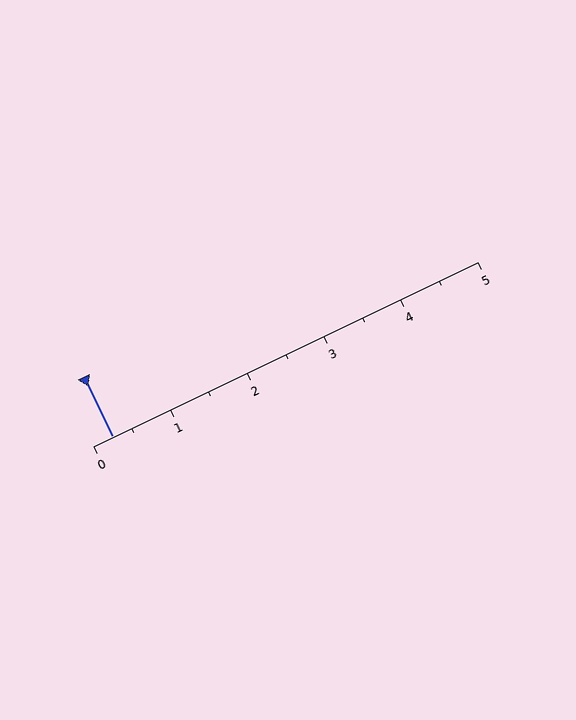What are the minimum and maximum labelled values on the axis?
The axis runs from 0 to 5.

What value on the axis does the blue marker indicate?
The marker indicates approximately 0.2.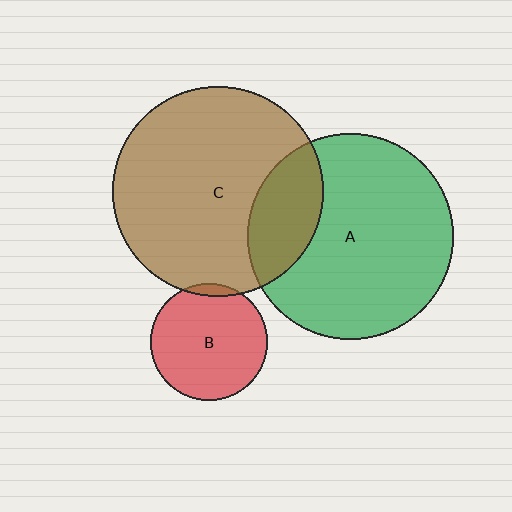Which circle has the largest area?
Circle C (brown).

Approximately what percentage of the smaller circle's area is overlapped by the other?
Approximately 5%.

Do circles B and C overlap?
Yes.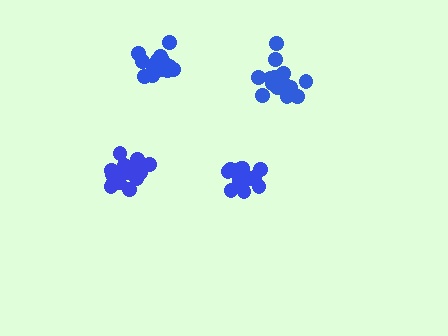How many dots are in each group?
Group 1: 19 dots, Group 2: 14 dots, Group 3: 15 dots, Group 4: 17 dots (65 total).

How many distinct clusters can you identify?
There are 4 distinct clusters.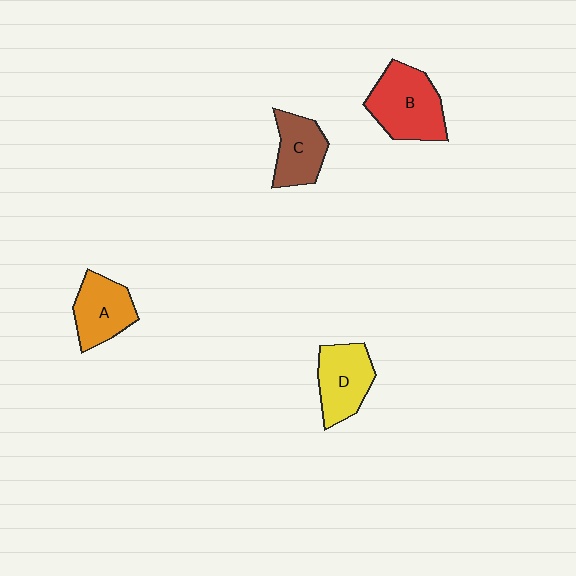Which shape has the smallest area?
Shape C (brown).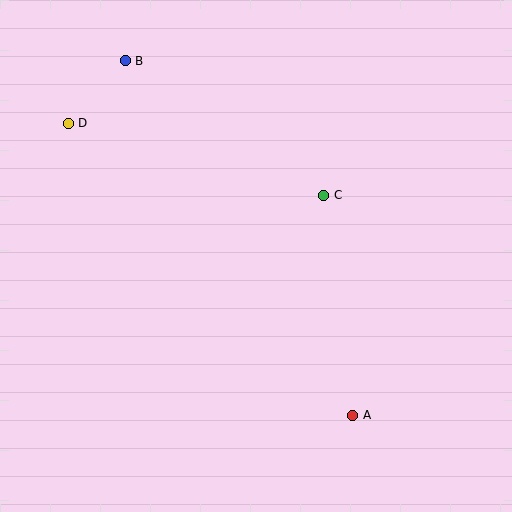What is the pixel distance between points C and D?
The distance between C and D is 266 pixels.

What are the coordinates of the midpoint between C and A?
The midpoint between C and A is at (338, 305).